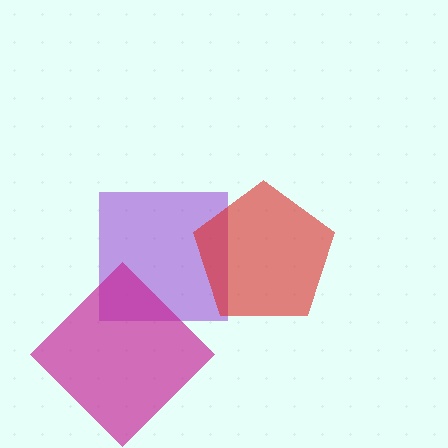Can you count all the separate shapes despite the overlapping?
Yes, there are 3 separate shapes.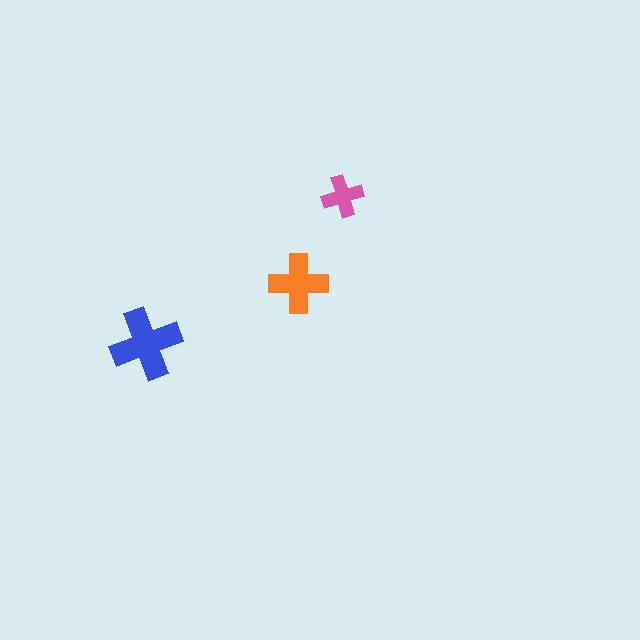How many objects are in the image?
There are 3 objects in the image.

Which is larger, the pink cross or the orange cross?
The orange one.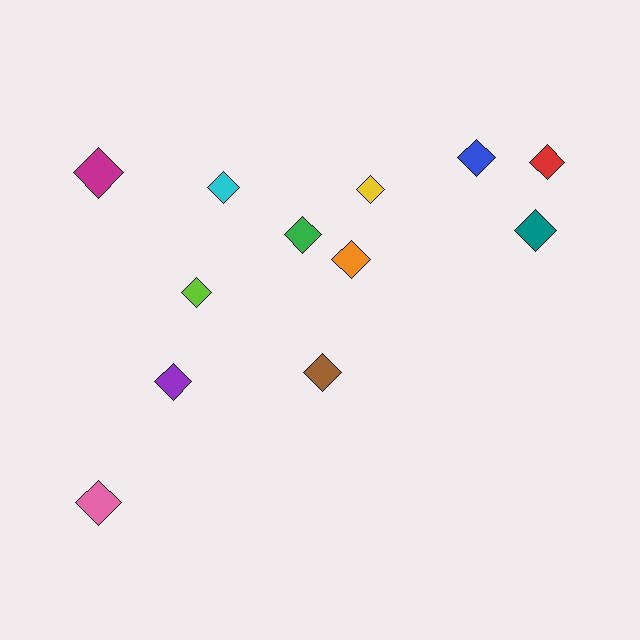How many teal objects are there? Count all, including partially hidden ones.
There is 1 teal object.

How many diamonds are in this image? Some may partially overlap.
There are 12 diamonds.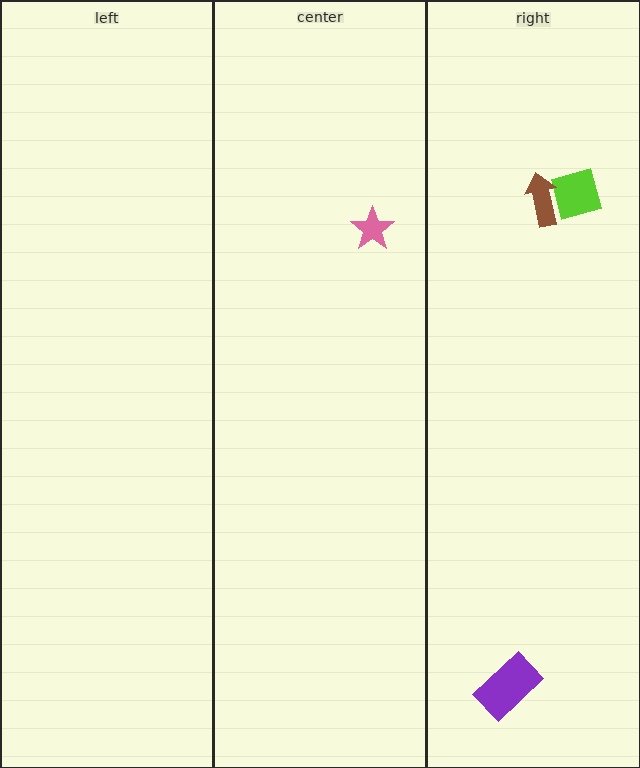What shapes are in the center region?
The pink star.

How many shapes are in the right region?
3.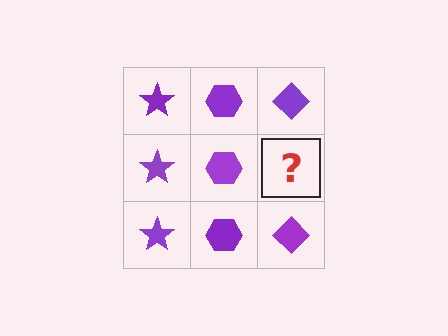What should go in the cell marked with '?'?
The missing cell should contain a purple diamond.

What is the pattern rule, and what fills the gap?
The rule is that each column has a consistent shape. The gap should be filled with a purple diamond.